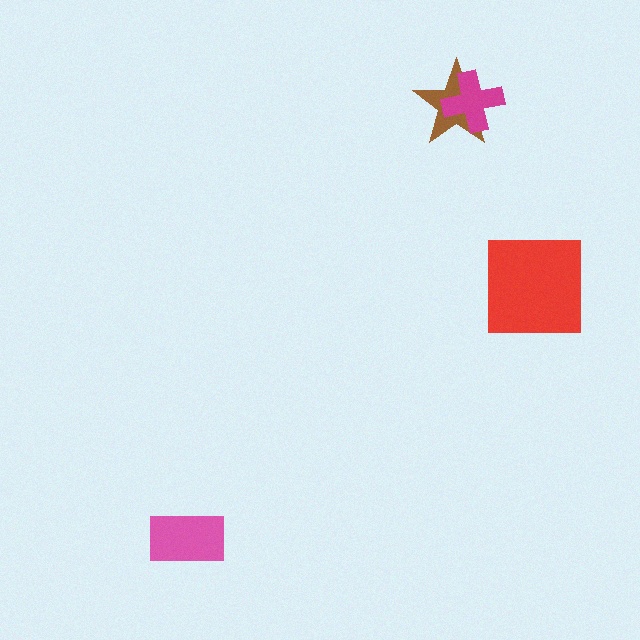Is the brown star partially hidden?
Yes, it is partially covered by another shape.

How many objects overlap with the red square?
0 objects overlap with the red square.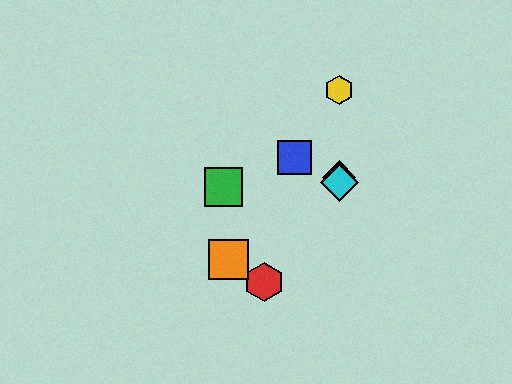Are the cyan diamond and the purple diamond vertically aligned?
Yes, both are at x≈339.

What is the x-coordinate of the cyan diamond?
The cyan diamond is at x≈339.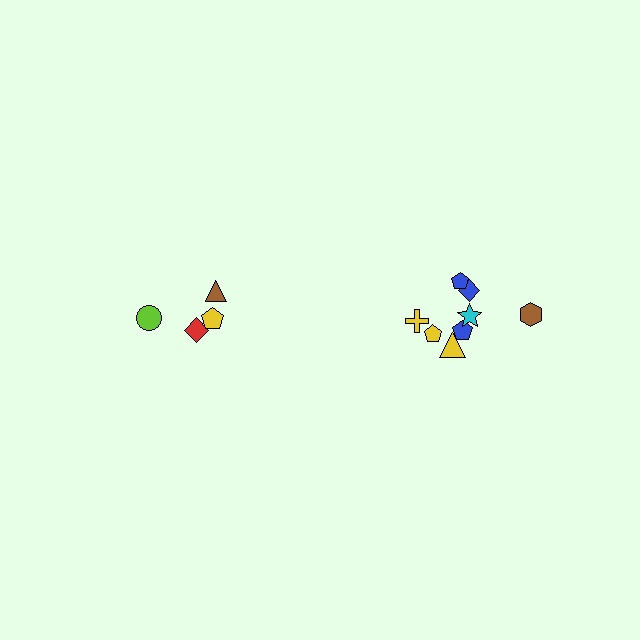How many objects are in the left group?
There are 4 objects.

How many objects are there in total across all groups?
There are 12 objects.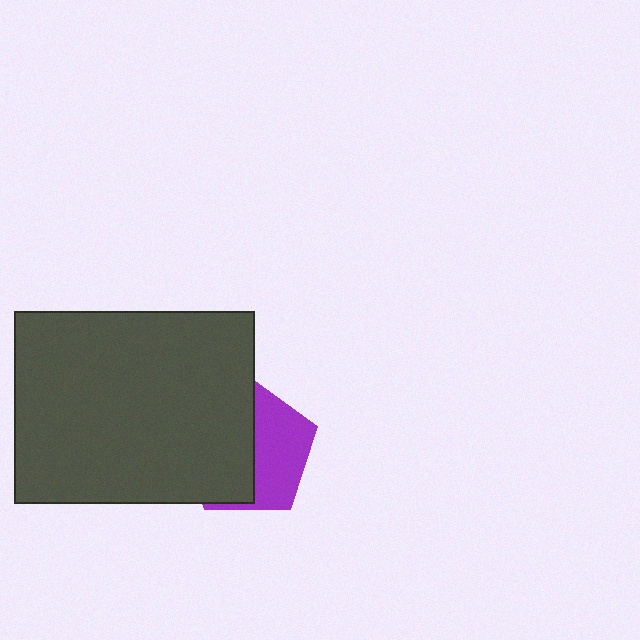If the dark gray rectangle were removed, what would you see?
You would see the complete purple pentagon.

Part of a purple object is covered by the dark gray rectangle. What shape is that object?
It is a pentagon.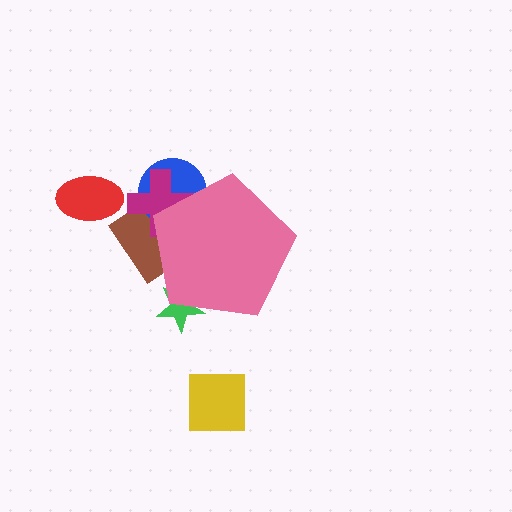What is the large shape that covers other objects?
A pink pentagon.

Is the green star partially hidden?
Yes, the green star is partially hidden behind the pink pentagon.